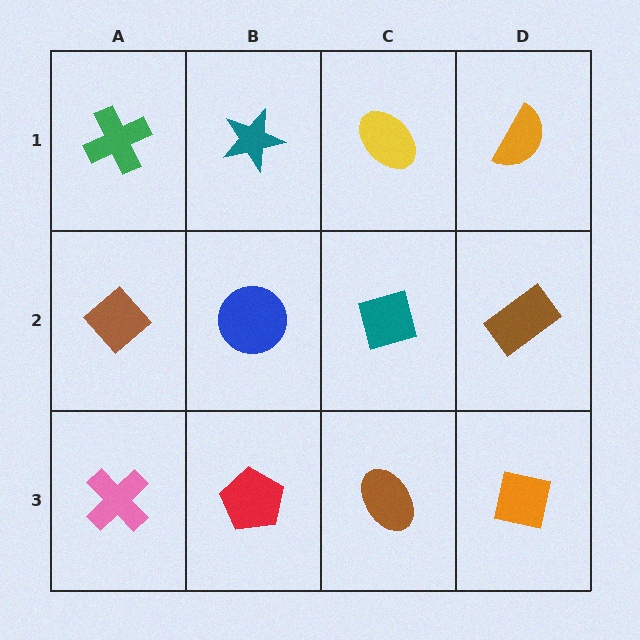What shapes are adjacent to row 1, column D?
A brown rectangle (row 2, column D), a yellow ellipse (row 1, column C).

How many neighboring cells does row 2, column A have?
3.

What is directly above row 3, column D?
A brown rectangle.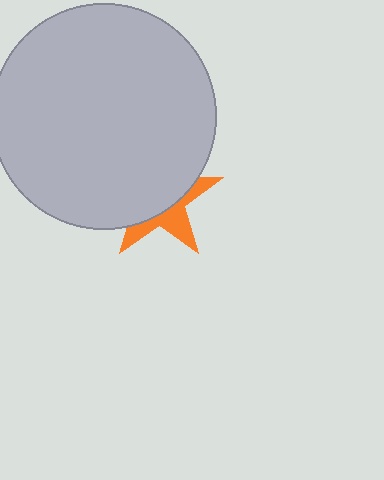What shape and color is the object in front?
The object in front is a light gray circle.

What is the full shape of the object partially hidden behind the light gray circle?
The partially hidden object is an orange star.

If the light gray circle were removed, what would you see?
You would see the complete orange star.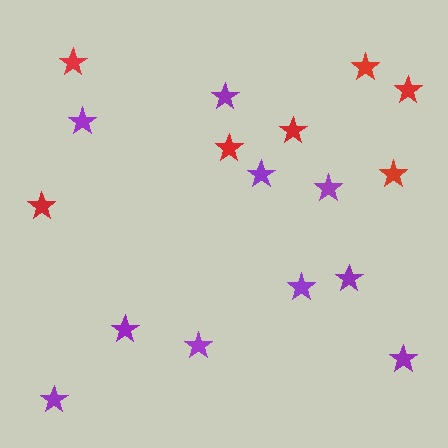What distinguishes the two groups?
There are 2 groups: one group of purple stars (10) and one group of red stars (7).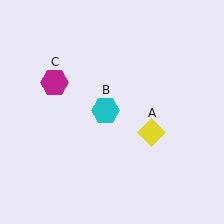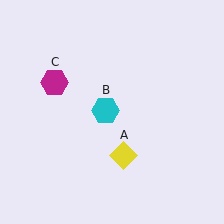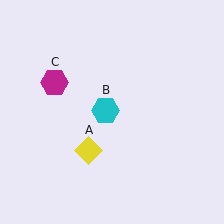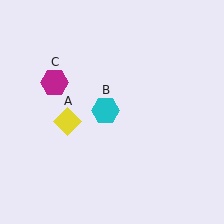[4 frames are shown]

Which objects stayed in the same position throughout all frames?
Cyan hexagon (object B) and magenta hexagon (object C) remained stationary.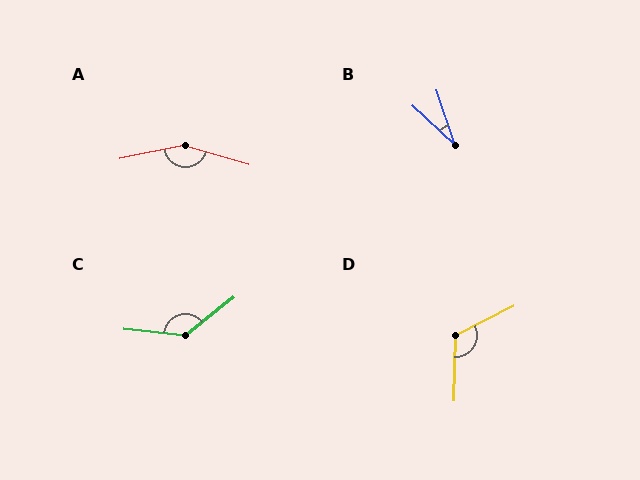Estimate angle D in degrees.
Approximately 118 degrees.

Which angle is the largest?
A, at approximately 152 degrees.